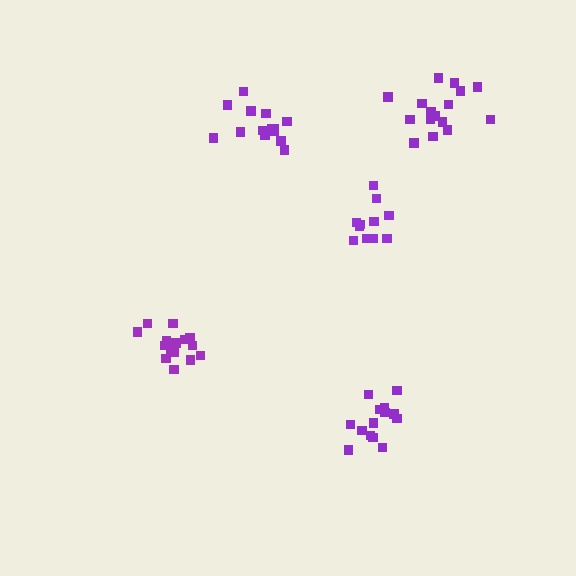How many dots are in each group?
Group 1: 14 dots, Group 2: 14 dots, Group 3: 16 dots, Group 4: 11 dots, Group 5: 16 dots (71 total).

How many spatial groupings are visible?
There are 5 spatial groupings.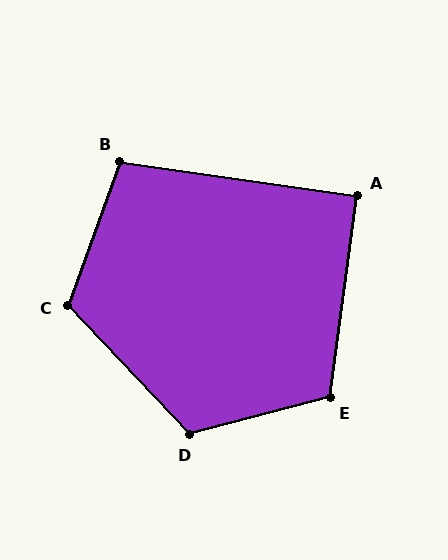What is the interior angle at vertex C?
Approximately 117 degrees (obtuse).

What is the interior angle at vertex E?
Approximately 113 degrees (obtuse).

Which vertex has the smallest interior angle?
A, at approximately 90 degrees.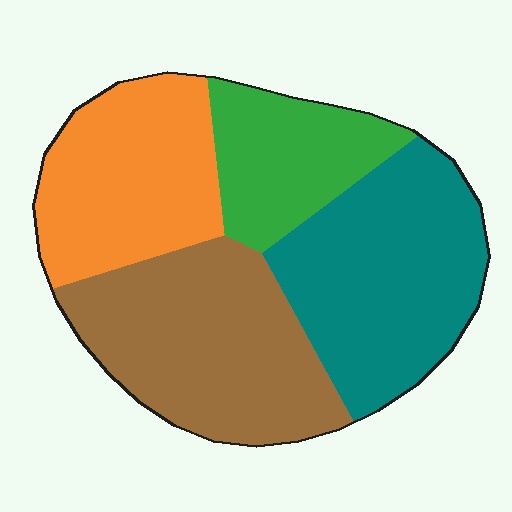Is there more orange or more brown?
Brown.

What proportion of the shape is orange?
Orange covers roughly 25% of the shape.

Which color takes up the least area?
Green, at roughly 15%.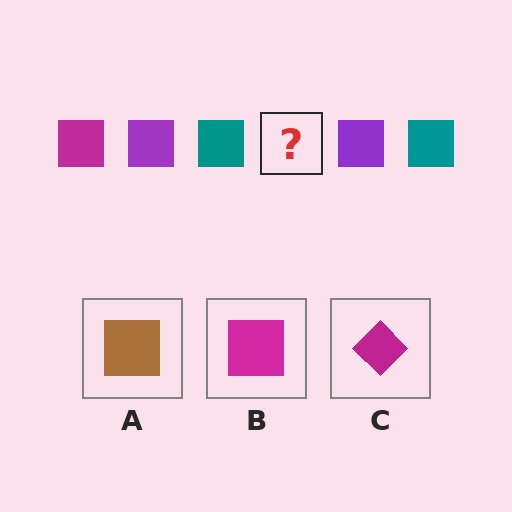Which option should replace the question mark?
Option B.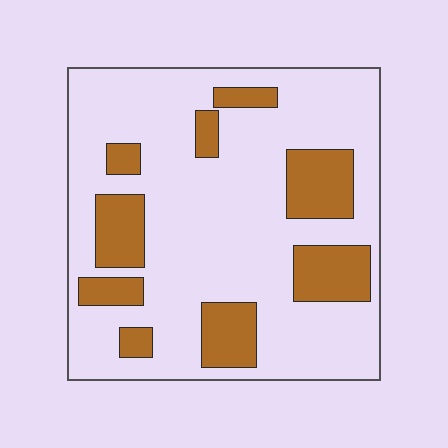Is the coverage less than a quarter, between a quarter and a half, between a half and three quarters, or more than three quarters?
Less than a quarter.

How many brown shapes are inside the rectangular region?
9.